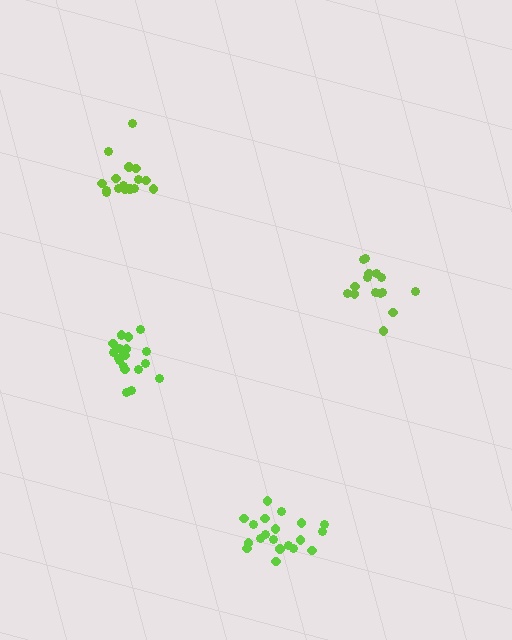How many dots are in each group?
Group 1: 15 dots, Group 2: 20 dots, Group 3: 20 dots, Group 4: 16 dots (71 total).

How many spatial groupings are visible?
There are 4 spatial groupings.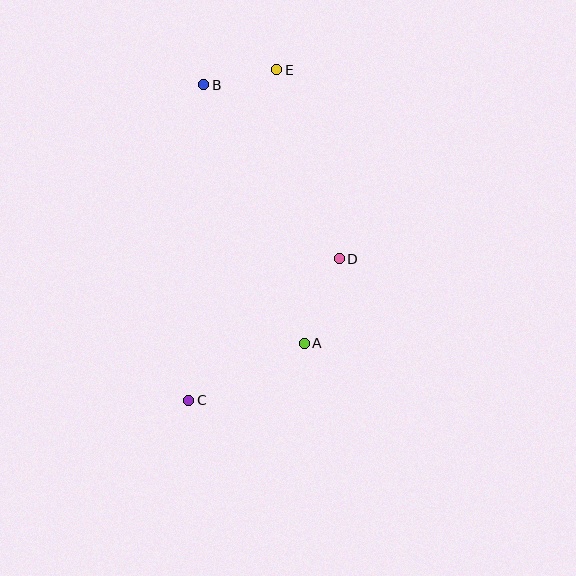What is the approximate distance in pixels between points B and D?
The distance between B and D is approximately 221 pixels.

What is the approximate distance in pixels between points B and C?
The distance between B and C is approximately 316 pixels.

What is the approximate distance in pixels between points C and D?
The distance between C and D is approximately 206 pixels.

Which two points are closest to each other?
Points B and E are closest to each other.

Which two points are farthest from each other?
Points C and E are farthest from each other.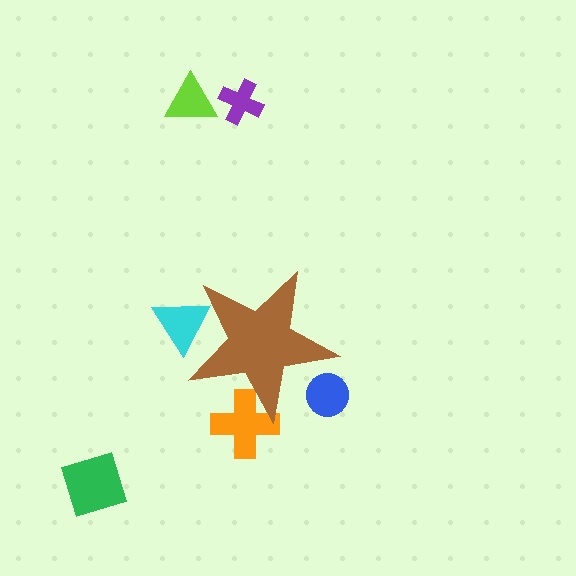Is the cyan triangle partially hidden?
Yes, the cyan triangle is partially hidden behind the brown star.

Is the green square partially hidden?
No, the green square is fully visible.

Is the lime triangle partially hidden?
No, the lime triangle is fully visible.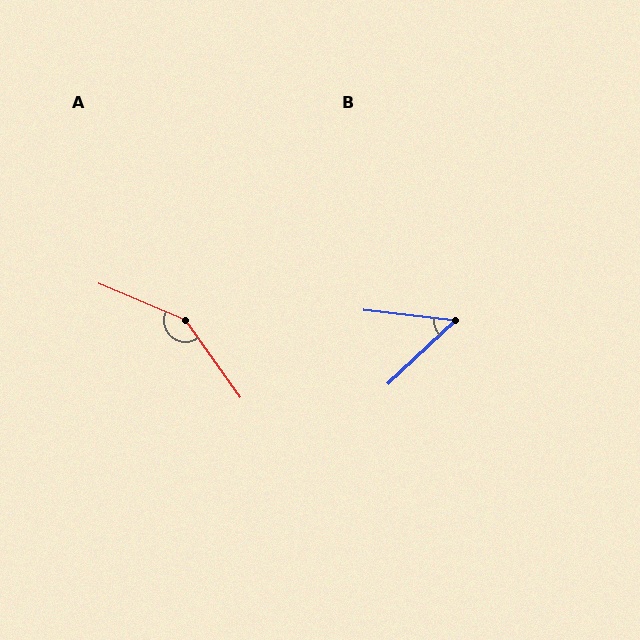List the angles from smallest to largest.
B (50°), A (149°).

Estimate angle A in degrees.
Approximately 149 degrees.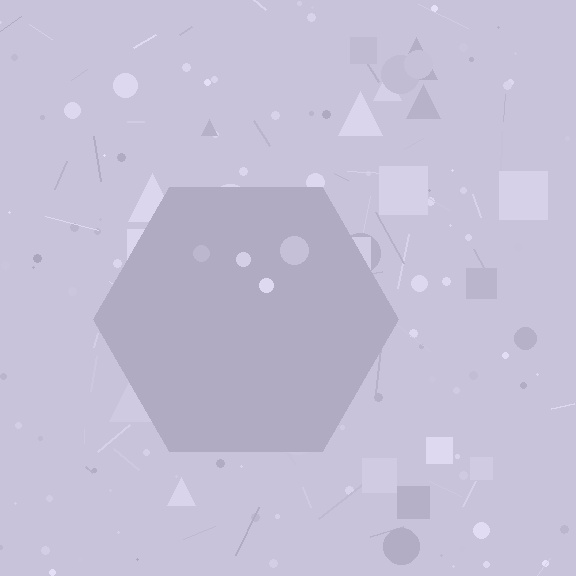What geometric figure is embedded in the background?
A hexagon is embedded in the background.